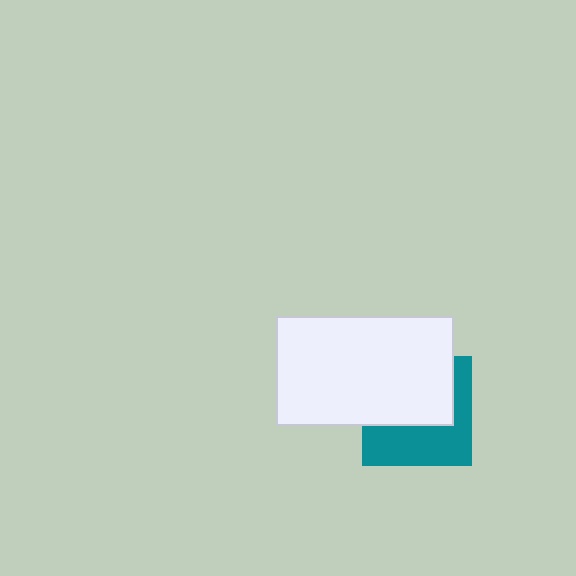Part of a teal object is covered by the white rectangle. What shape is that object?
It is a square.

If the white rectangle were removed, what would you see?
You would see the complete teal square.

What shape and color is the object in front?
The object in front is a white rectangle.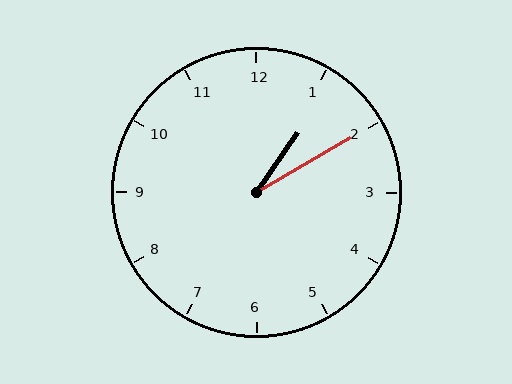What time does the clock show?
1:10.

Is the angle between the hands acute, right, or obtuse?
It is acute.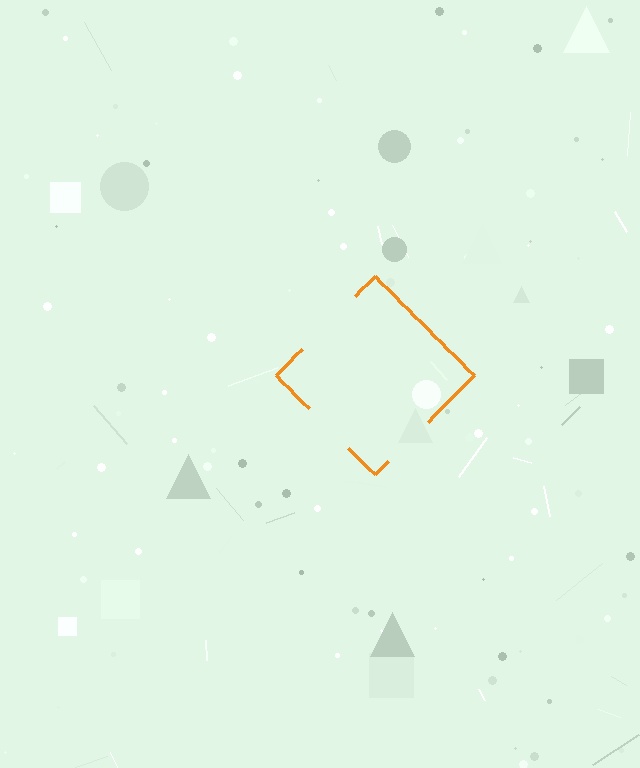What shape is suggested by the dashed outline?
The dashed outline suggests a diamond.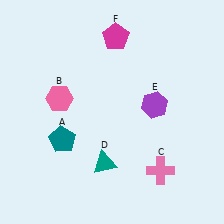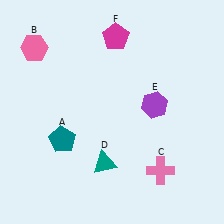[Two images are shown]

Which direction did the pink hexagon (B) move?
The pink hexagon (B) moved up.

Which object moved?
The pink hexagon (B) moved up.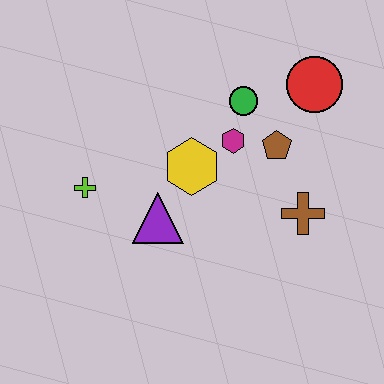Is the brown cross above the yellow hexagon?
No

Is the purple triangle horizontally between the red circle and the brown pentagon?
No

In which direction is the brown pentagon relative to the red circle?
The brown pentagon is below the red circle.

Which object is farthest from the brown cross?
The lime cross is farthest from the brown cross.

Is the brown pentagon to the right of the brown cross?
No